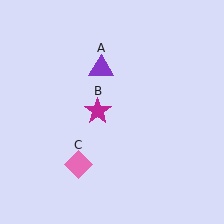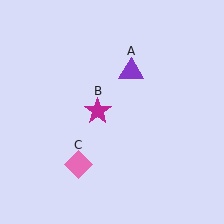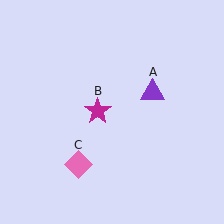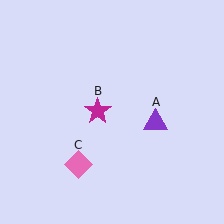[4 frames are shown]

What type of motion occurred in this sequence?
The purple triangle (object A) rotated clockwise around the center of the scene.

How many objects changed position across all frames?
1 object changed position: purple triangle (object A).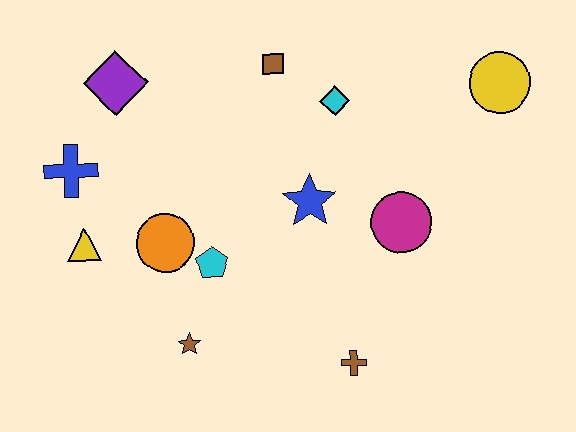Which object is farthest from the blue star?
The blue cross is farthest from the blue star.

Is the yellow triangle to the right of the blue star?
No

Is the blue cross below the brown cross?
No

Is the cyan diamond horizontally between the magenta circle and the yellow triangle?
Yes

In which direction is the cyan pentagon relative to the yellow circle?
The cyan pentagon is to the left of the yellow circle.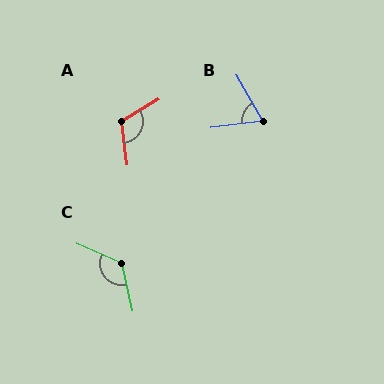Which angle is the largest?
C, at approximately 127 degrees.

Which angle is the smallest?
B, at approximately 67 degrees.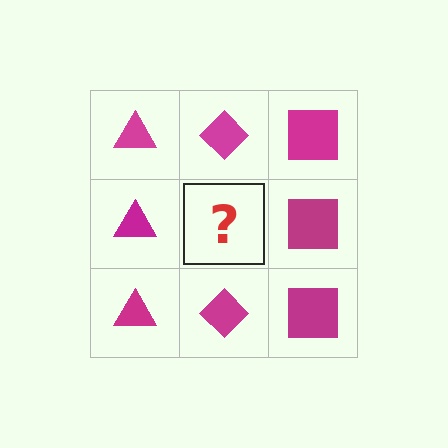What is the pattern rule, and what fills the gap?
The rule is that each column has a consistent shape. The gap should be filled with a magenta diamond.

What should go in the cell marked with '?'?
The missing cell should contain a magenta diamond.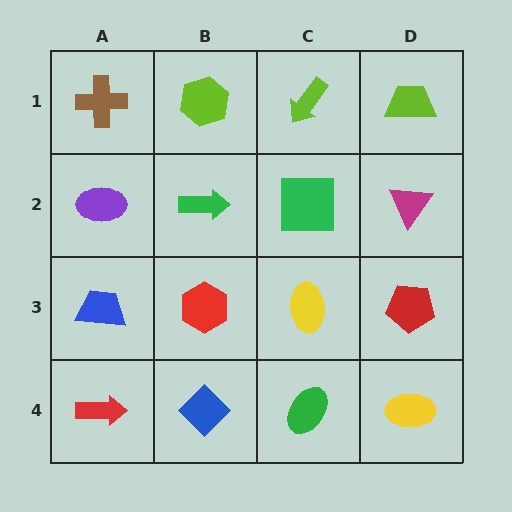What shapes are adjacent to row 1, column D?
A magenta triangle (row 2, column D), a lime arrow (row 1, column C).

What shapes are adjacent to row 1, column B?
A green arrow (row 2, column B), a brown cross (row 1, column A), a lime arrow (row 1, column C).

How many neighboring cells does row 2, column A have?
3.